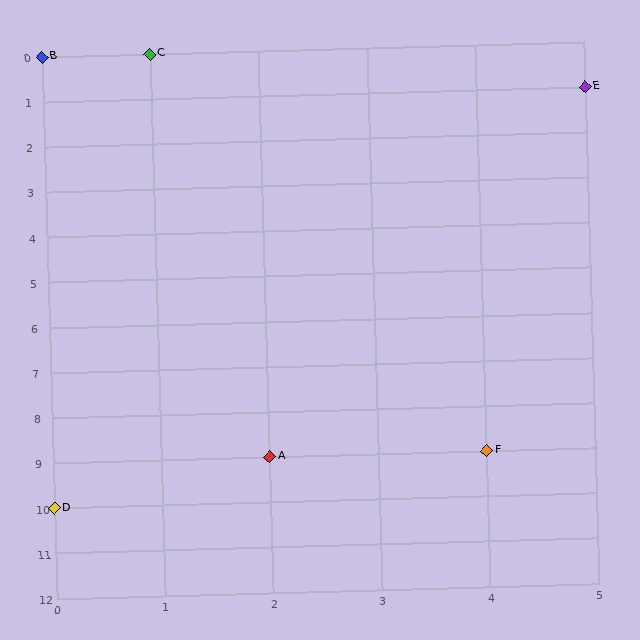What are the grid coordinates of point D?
Point D is at grid coordinates (0, 10).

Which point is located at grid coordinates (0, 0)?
Point B is at (0, 0).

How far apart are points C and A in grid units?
Points C and A are 1 column and 9 rows apart (about 9.1 grid units diagonally).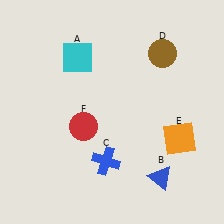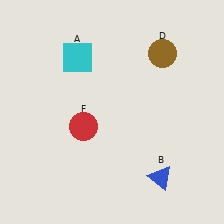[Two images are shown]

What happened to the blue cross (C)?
The blue cross (C) was removed in Image 2. It was in the bottom-left area of Image 1.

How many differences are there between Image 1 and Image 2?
There are 2 differences between the two images.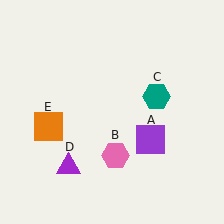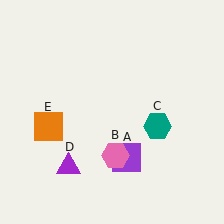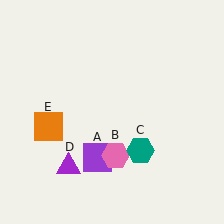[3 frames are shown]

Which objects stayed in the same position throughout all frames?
Pink hexagon (object B) and purple triangle (object D) and orange square (object E) remained stationary.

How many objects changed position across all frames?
2 objects changed position: purple square (object A), teal hexagon (object C).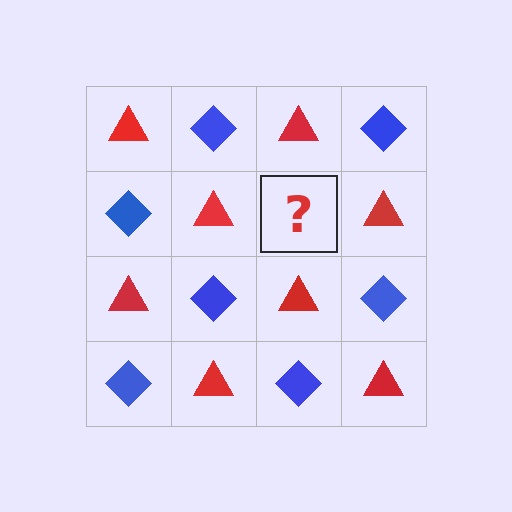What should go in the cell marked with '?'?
The missing cell should contain a blue diamond.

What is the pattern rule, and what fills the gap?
The rule is that it alternates red triangle and blue diamond in a checkerboard pattern. The gap should be filled with a blue diamond.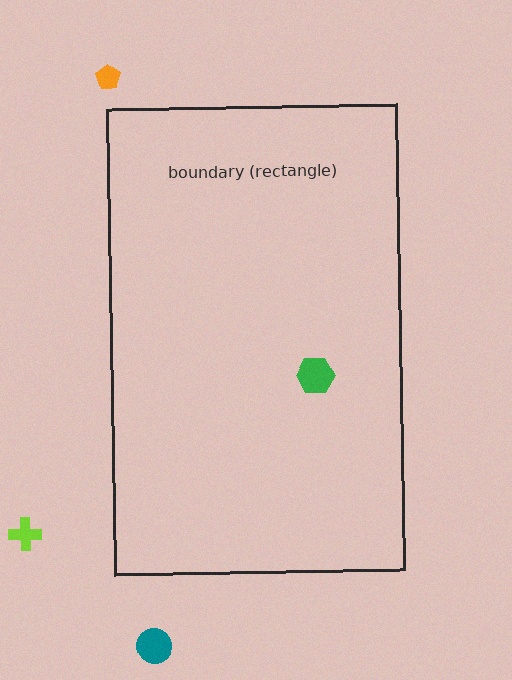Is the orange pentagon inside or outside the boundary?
Outside.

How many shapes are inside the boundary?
1 inside, 3 outside.